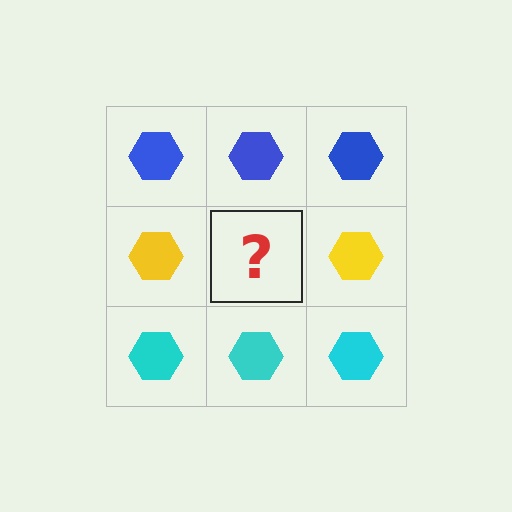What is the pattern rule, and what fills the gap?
The rule is that each row has a consistent color. The gap should be filled with a yellow hexagon.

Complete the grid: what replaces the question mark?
The question mark should be replaced with a yellow hexagon.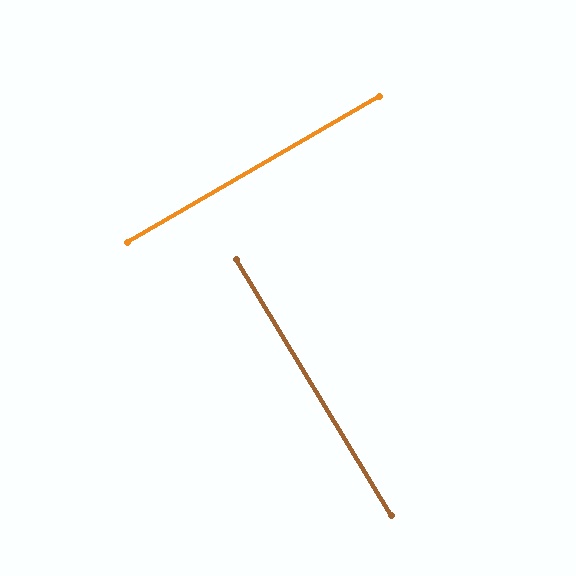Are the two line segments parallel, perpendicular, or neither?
Perpendicular — they meet at approximately 89°.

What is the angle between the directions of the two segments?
Approximately 89 degrees.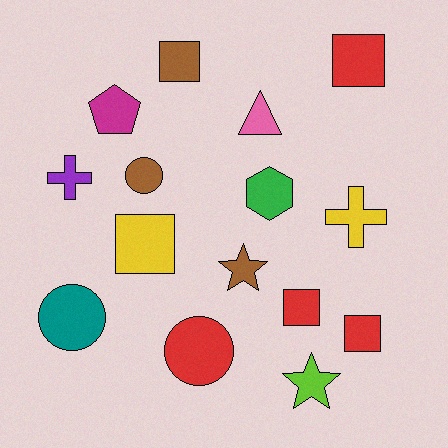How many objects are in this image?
There are 15 objects.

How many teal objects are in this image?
There is 1 teal object.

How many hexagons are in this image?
There is 1 hexagon.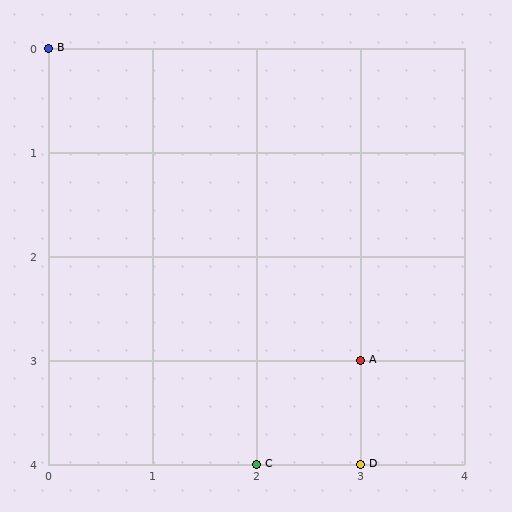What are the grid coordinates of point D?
Point D is at grid coordinates (3, 4).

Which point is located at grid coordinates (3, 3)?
Point A is at (3, 3).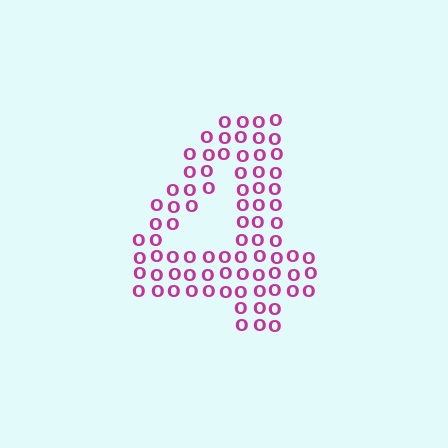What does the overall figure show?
The overall figure shows the digit 4.